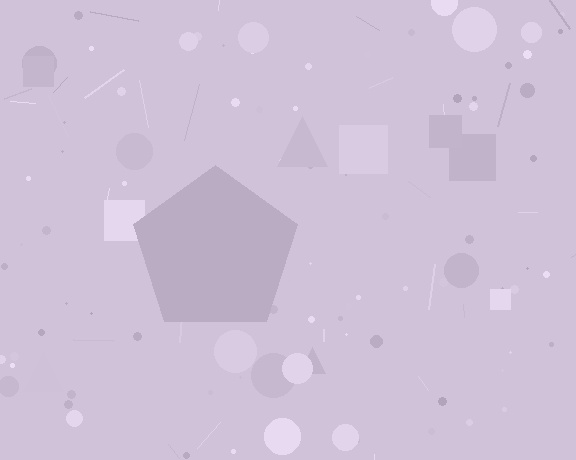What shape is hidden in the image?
A pentagon is hidden in the image.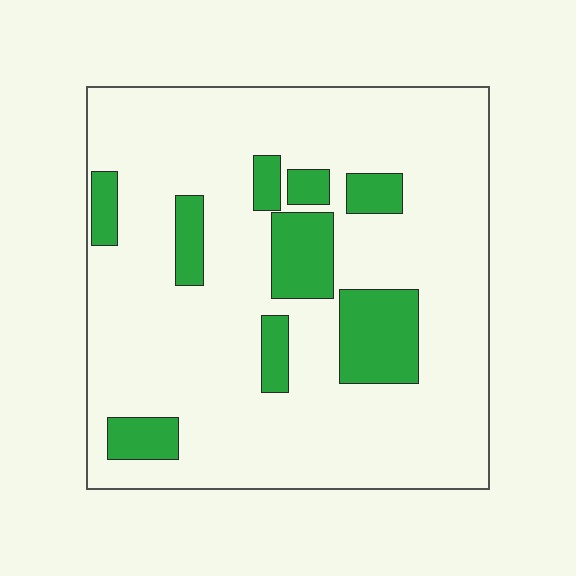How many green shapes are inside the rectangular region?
9.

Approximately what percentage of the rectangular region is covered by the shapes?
Approximately 15%.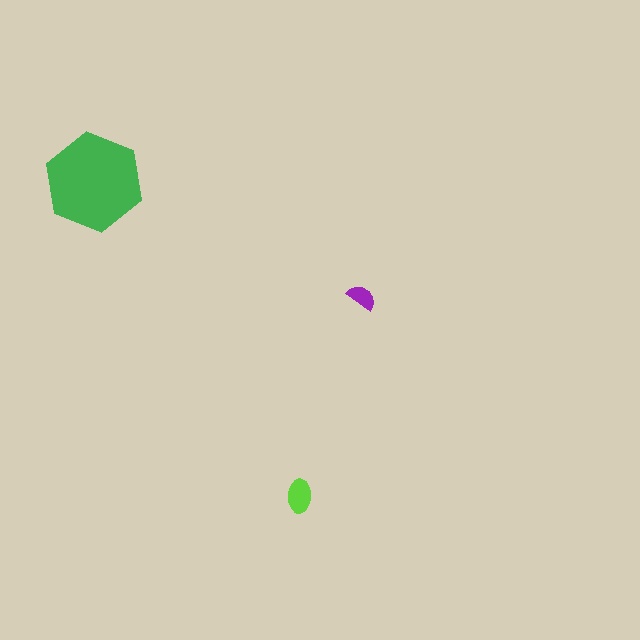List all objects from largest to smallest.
The green hexagon, the lime ellipse, the purple semicircle.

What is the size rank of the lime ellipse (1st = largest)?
2nd.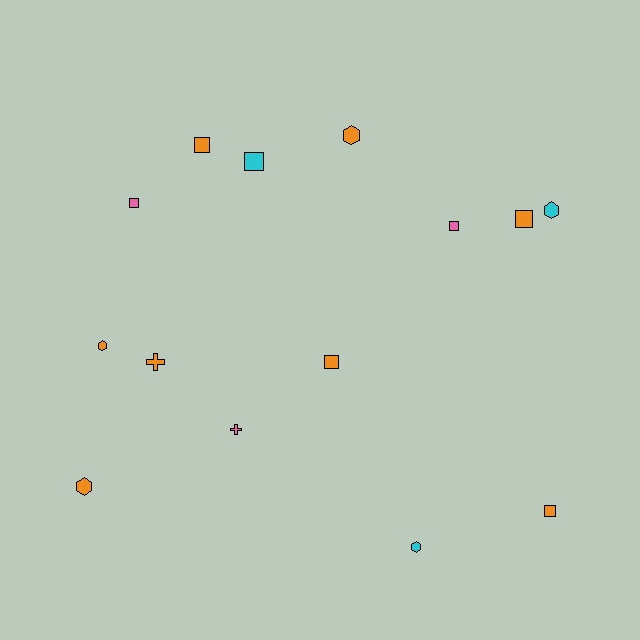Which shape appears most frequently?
Square, with 7 objects.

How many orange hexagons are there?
There are 3 orange hexagons.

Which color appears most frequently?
Orange, with 8 objects.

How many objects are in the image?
There are 14 objects.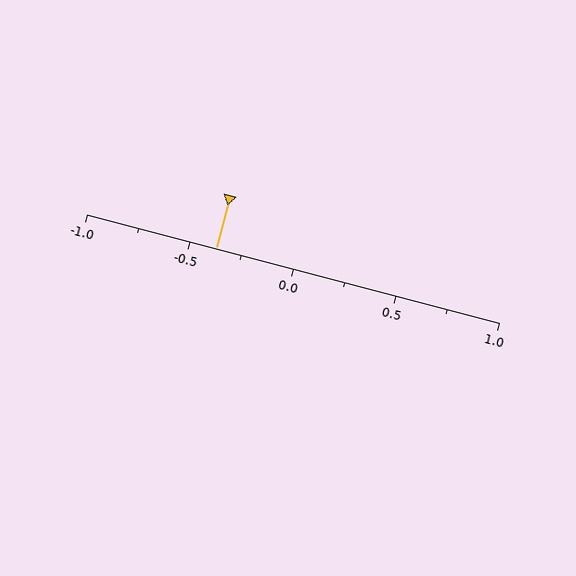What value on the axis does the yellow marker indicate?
The marker indicates approximately -0.38.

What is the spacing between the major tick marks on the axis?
The major ticks are spaced 0.5 apart.